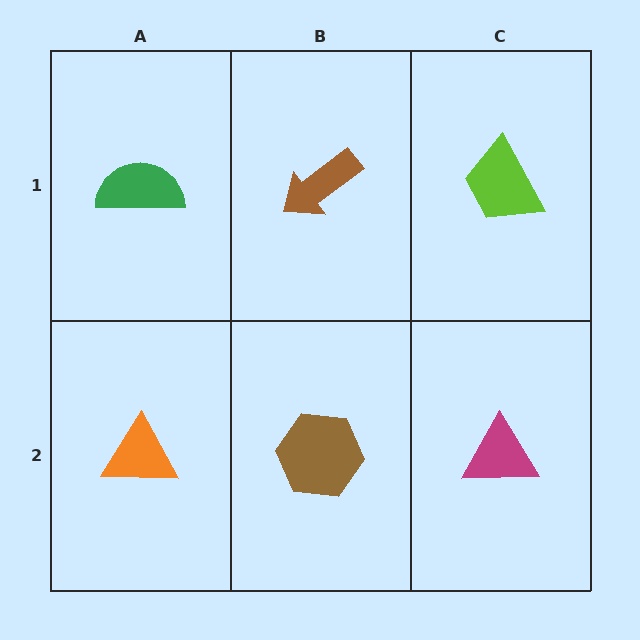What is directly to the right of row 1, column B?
A lime trapezoid.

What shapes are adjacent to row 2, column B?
A brown arrow (row 1, column B), an orange triangle (row 2, column A), a magenta triangle (row 2, column C).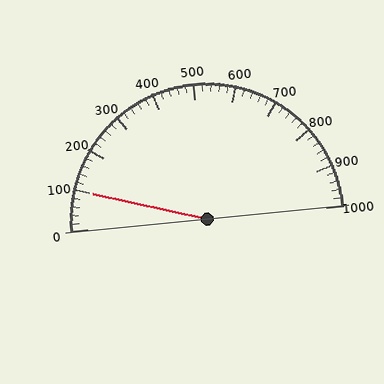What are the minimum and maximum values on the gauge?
The gauge ranges from 0 to 1000.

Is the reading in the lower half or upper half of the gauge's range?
The reading is in the lower half of the range (0 to 1000).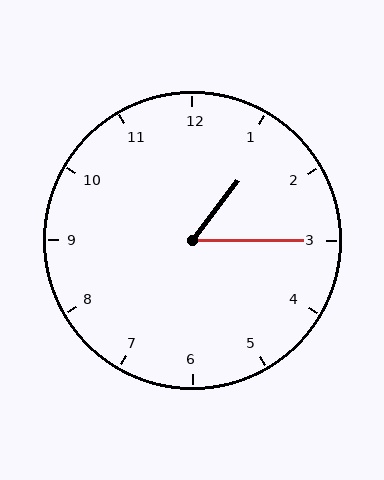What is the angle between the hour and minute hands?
Approximately 52 degrees.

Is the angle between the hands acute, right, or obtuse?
It is acute.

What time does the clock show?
1:15.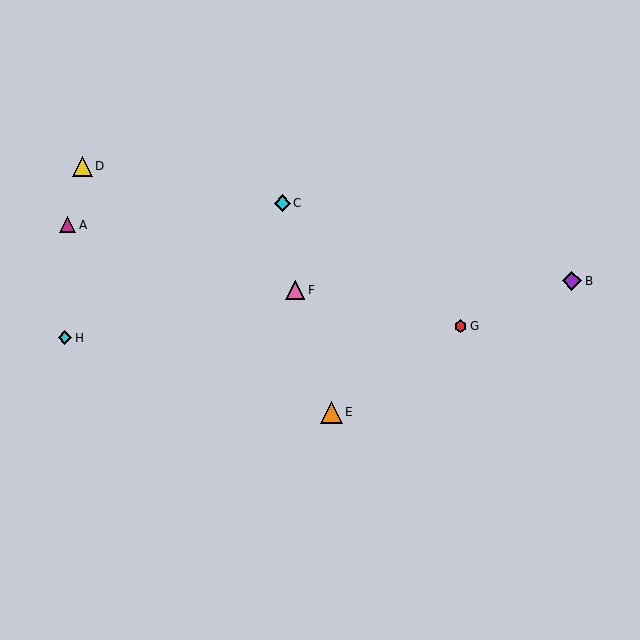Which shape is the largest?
The orange triangle (labeled E) is the largest.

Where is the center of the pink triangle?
The center of the pink triangle is at (295, 290).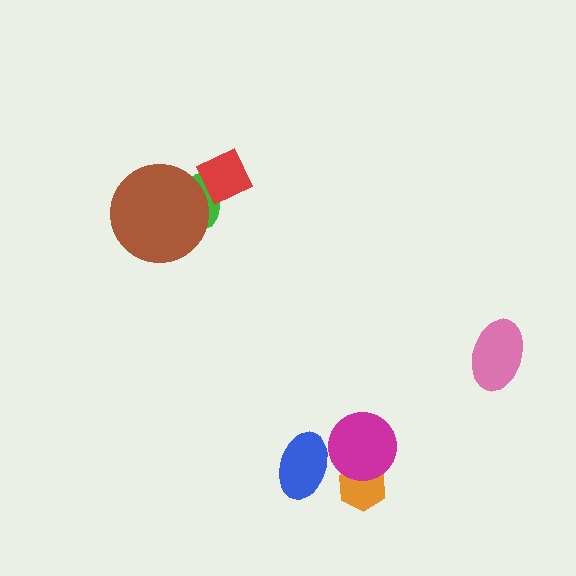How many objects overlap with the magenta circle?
1 object overlaps with the magenta circle.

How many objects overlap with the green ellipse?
2 objects overlap with the green ellipse.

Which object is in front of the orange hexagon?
The magenta circle is in front of the orange hexagon.